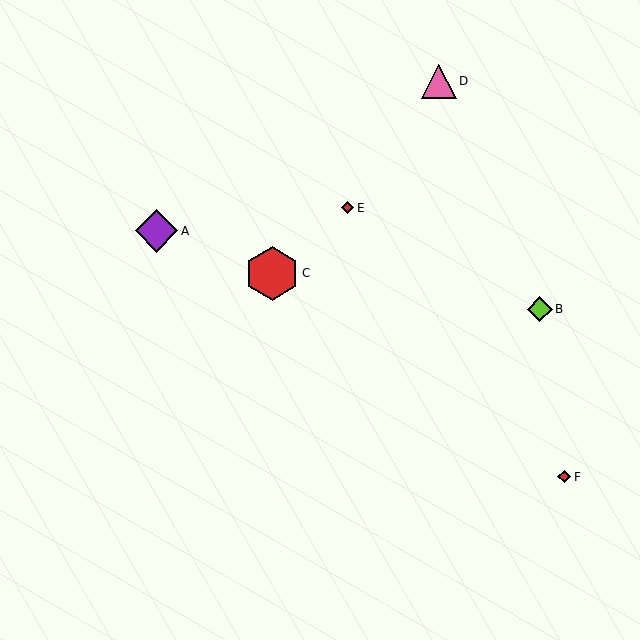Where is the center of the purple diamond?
The center of the purple diamond is at (157, 231).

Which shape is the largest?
The red hexagon (labeled C) is the largest.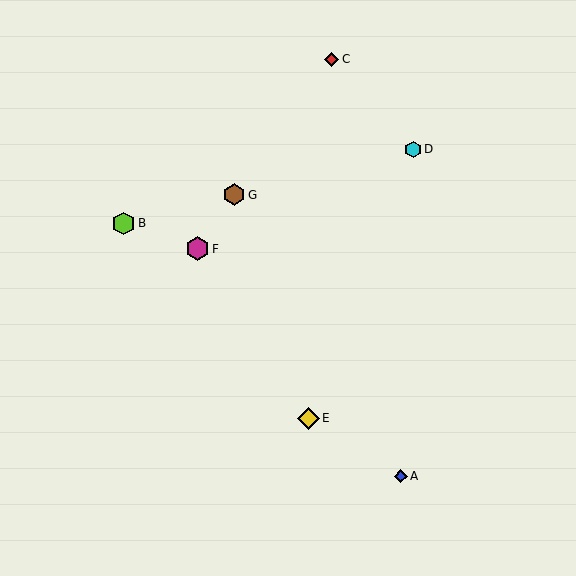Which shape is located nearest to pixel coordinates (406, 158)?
The cyan hexagon (labeled D) at (413, 149) is nearest to that location.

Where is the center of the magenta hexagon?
The center of the magenta hexagon is at (198, 249).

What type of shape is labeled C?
Shape C is a red diamond.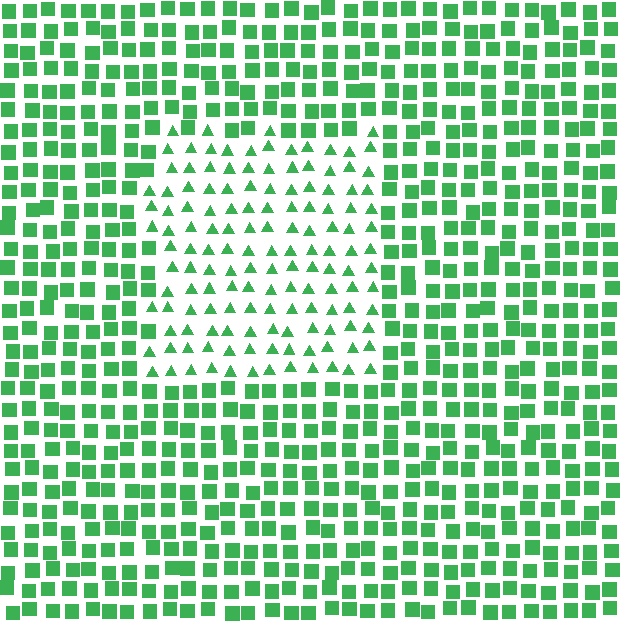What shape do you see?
I see a rectangle.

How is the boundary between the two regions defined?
The boundary is defined by a change in element shape: triangles inside vs. squares outside. All elements share the same color and spacing.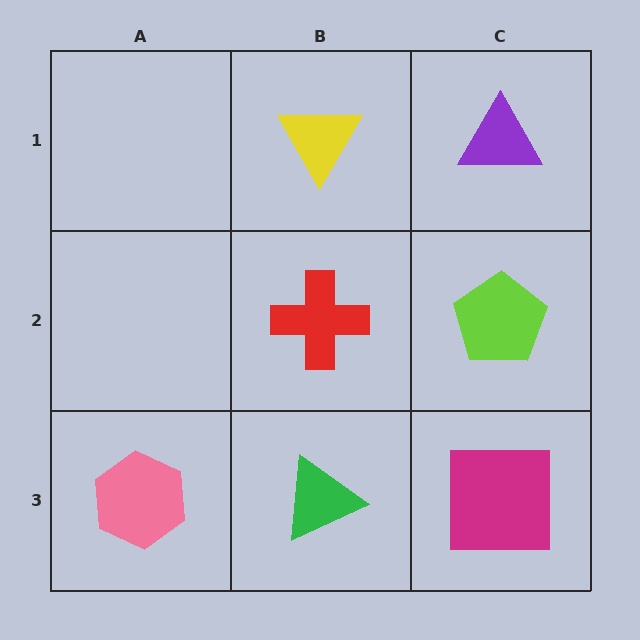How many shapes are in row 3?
3 shapes.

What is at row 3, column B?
A green triangle.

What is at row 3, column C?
A magenta square.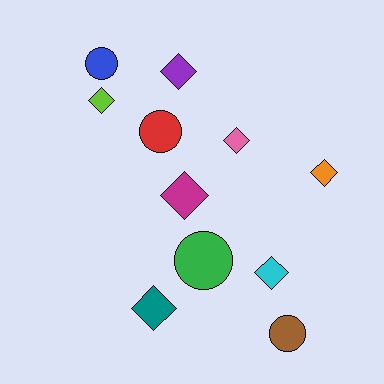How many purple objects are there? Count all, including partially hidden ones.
There is 1 purple object.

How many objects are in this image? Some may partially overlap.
There are 11 objects.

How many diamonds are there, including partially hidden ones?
There are 7 diamonds.